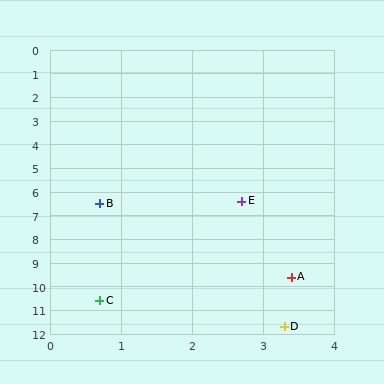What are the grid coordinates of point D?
Point D is at approximately (3.3, 11.7).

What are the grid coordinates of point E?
Point E is at approximately (2.7, 6.4).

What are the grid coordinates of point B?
Point B is at approximately (0.7, 6.5).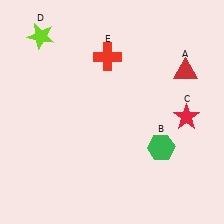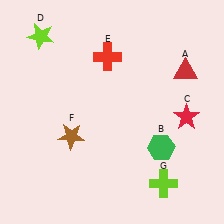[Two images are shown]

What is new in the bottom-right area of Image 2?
A lime cross (G) was added in the bottom-right area of Image 2.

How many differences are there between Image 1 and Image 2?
There are 2 differences between the two images.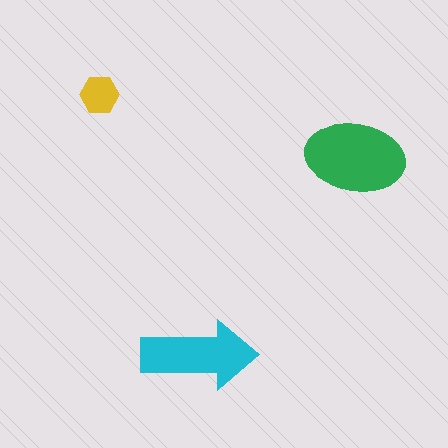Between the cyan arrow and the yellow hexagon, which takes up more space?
The cyan arrow.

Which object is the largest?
The green ellipse.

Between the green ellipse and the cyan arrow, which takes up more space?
The green ellipse.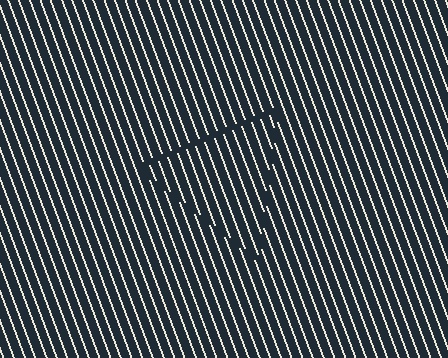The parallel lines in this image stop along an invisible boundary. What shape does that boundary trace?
An illusory triangle. The interior of the shape contains the same grating, shifted by half a period — the contour is defined by the phase discontinuity where line-ends from the inner and outer gratings abut.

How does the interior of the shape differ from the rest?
The interior of the shape contains the same grating, shifted by half a period — the contour is defined by the phase discontinuity where line-ends from the inner and outer gratings abut.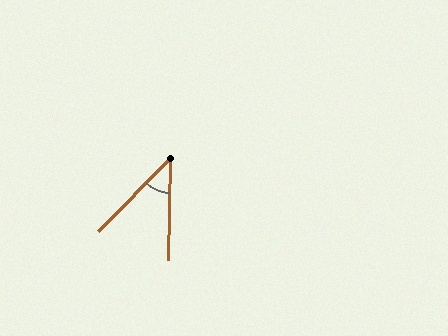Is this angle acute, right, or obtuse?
It is acute.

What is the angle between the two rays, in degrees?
Approximately 43 degrees.